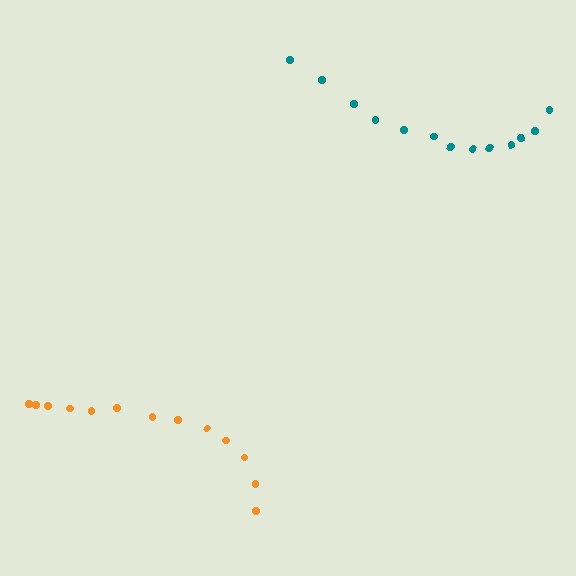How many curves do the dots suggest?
There are 2 distinct paths.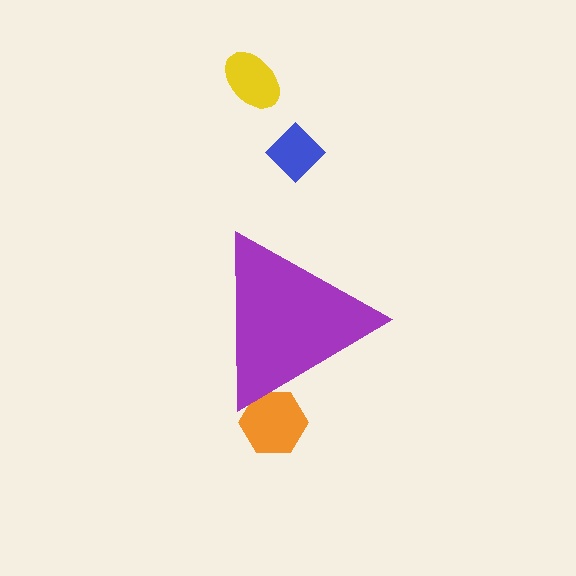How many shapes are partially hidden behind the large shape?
1 shape is partially hidden.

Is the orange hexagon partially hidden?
Yes, the orange hexagon is partially hidden behind the purple triangle.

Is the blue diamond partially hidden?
No, the blue diamond is fully visible.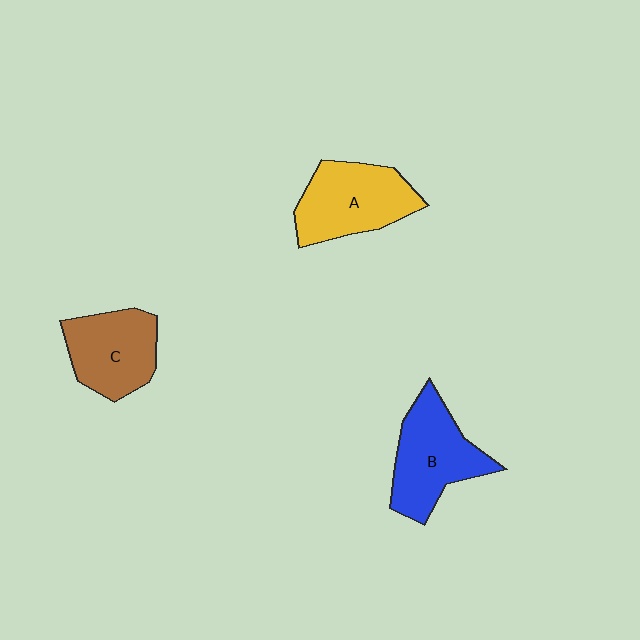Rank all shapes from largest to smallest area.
From largest to smallest: B (blue), A (yellow), C (brown).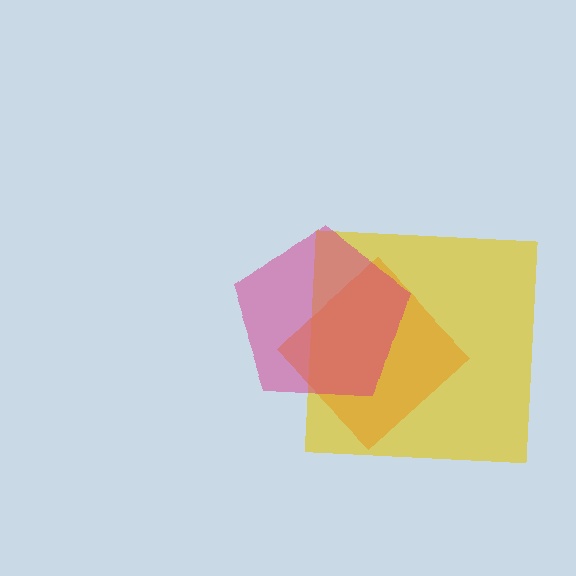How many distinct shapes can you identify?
There are 3 distinct shapes: a yellow square, an orange diamond, a magenta pentagon.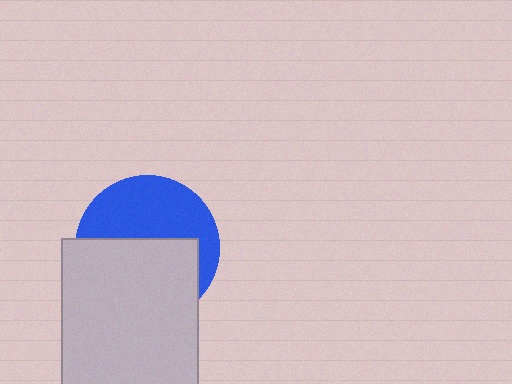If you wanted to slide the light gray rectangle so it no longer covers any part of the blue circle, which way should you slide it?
Slide it down — that is the most direct way to separate the two shapes.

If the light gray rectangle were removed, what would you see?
You would see the complete blue circle.